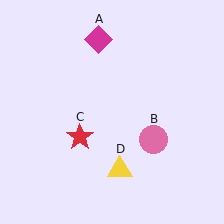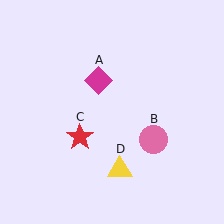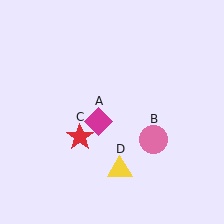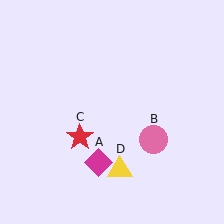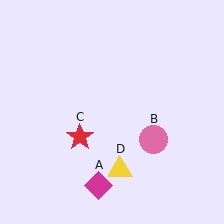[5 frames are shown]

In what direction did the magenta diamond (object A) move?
The magenta diamond (object A) moved down.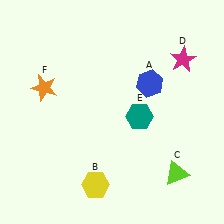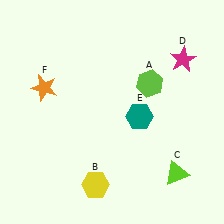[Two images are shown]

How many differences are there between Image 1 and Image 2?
There is 1 difference between the two images.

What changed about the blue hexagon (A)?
In Image 1, A is blue. In Image 2, it changed to lime.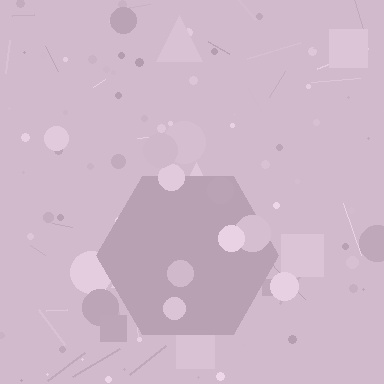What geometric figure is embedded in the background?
A hexagon is embedded in the background.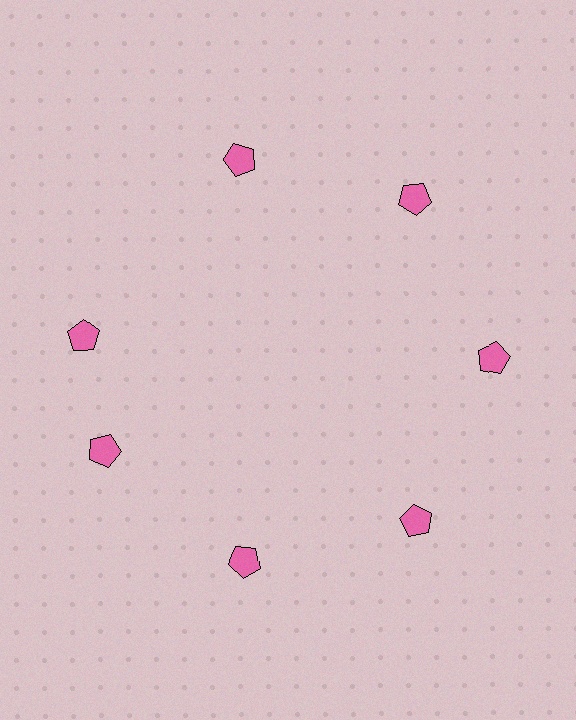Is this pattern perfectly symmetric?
No. The 7 pink pentagons are arranged in a ring, but one element near the 10 o'clock position is rotated out of alignment along the ring, breaking the 7-fold rotational symmetry.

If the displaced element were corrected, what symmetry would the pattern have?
It would have 7-fold rotational symmetry — the pattern would map onto itself every 51 degrees.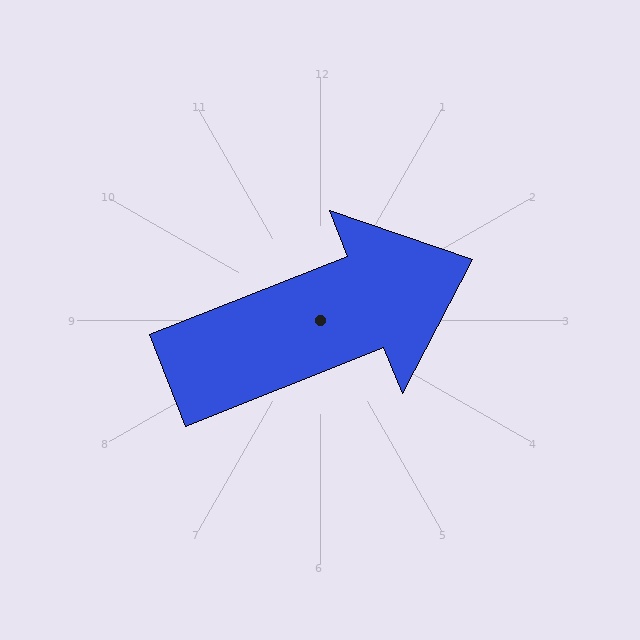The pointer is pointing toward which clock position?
Roughly 2 o'clock.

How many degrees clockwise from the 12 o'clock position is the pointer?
Approximately 68 degrees.